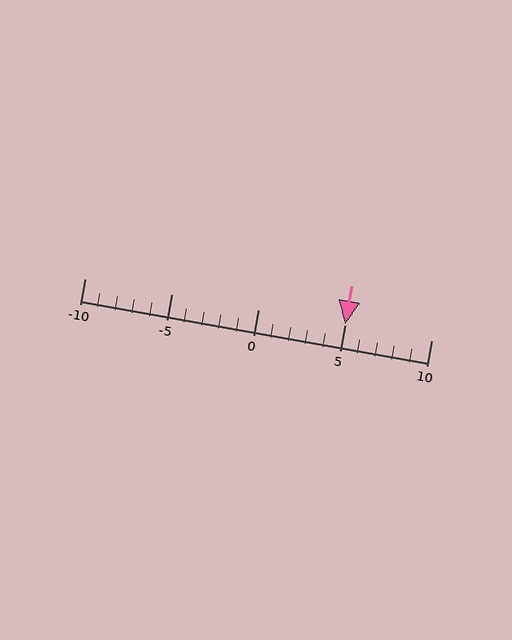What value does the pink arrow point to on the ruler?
The pink arrow points to approximately 5.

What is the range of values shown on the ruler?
The ruler shows values from -10 to 10.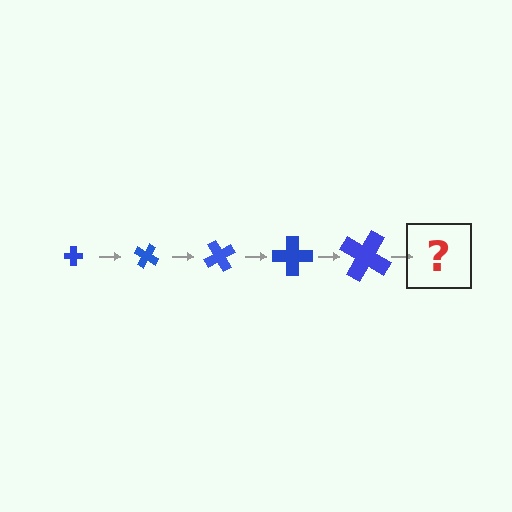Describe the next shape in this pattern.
It should be a cross, larger than the previous one and rotated 150 degrees from the start.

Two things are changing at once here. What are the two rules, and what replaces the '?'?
The two rules are that the cross grows larger each step and it rotates 30 degrees each step. The '?' should be a cross, larger than the previous one and rotated 150 degrees from the start.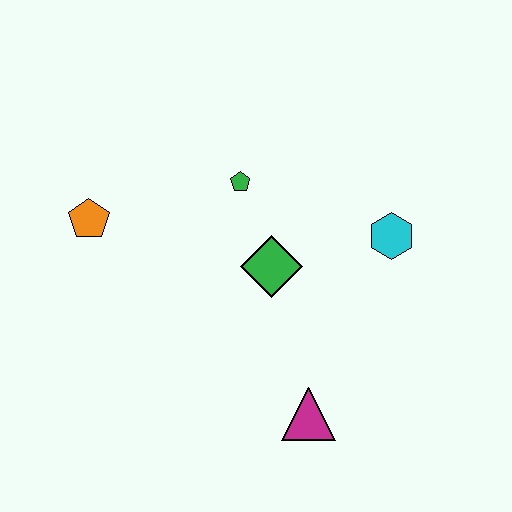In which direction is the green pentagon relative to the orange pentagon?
The green pentagon is to the right of the orange pentagon.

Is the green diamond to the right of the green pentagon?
Yes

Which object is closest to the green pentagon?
The green diamond is closest to the green pentagon.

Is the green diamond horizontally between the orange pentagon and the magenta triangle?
Yes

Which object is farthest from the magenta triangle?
The orange pentagon is farthest from the magenta triangle.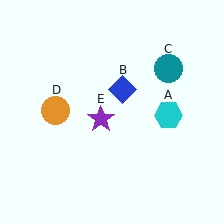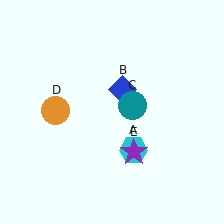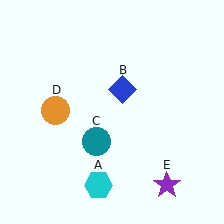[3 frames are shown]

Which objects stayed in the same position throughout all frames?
Blue diamond (object B) and orange circle (object D) remained stationary.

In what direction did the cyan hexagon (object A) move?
The cyan hexagon (object A) moved down and to the left.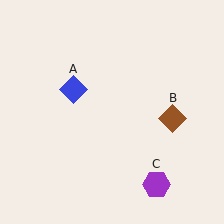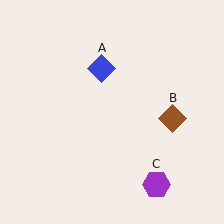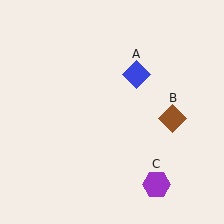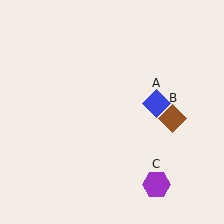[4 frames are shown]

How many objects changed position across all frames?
1 object changed position: blue diamond (object A).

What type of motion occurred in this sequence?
The blue diamond (object A) rotated clockwise around the center of the scene.